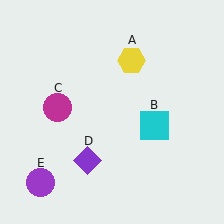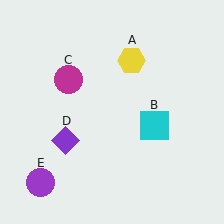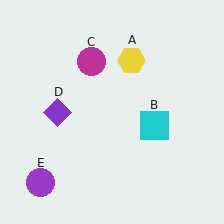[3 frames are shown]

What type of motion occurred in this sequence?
The magenta circle (object C), purple diamond (object D) rotated clockwise around the center of the scene.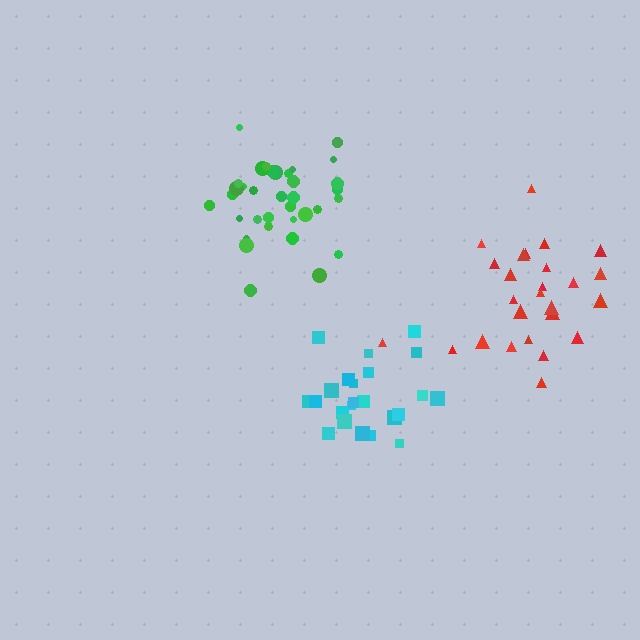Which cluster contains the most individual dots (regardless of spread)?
Green (35).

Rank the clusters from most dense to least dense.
green, cyan, red.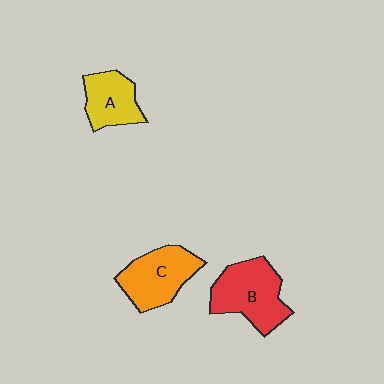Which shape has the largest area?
Shape B (red).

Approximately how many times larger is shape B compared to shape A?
Approximately 1.4 times.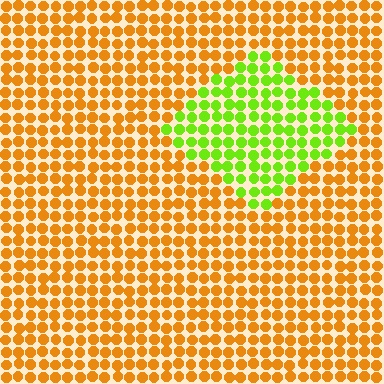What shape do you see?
I see a diamond.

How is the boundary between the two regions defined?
The boundary is defined purely by a slight shift in hue (about 61 degrees). Spacing, size, and orientation are identical on both sides.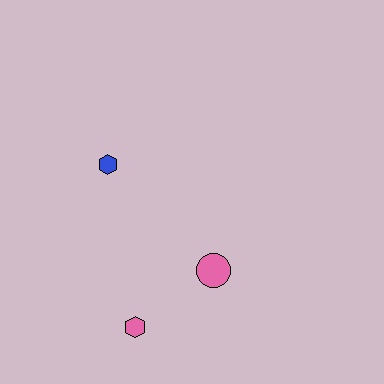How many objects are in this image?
There are 3 objects.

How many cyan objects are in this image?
There are no cyan objects.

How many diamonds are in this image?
There are no diamonds.